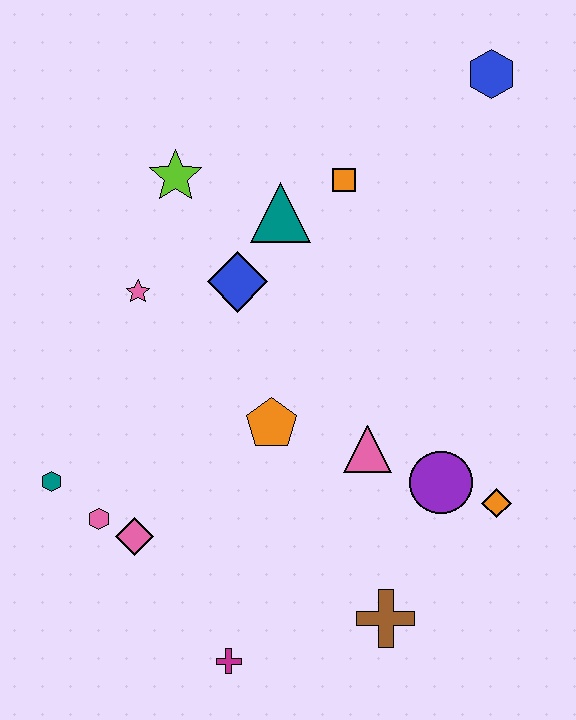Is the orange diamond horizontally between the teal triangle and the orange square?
No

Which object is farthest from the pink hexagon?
The blue hexagon is farthest from the pink hexagon.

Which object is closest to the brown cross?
The purple circle is closest to the brown cross.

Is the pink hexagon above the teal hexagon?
No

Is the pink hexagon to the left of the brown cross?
Yes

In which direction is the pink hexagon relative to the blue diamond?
The pink hexagon is below the blue diamond.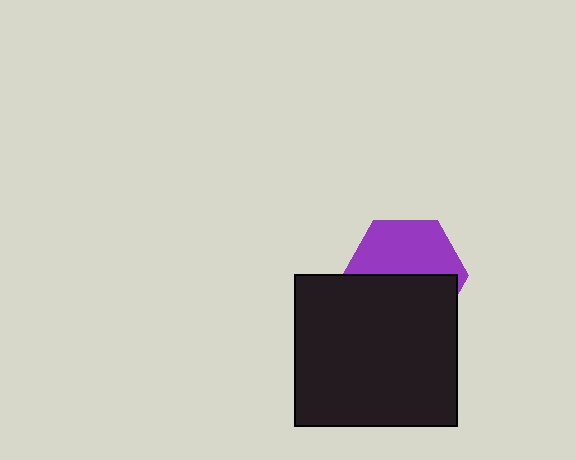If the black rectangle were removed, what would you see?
You would see the complete purple hexagon.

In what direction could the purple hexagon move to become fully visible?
The purple hexagon could move up. That would shift it out from behind the black rectangle entirely.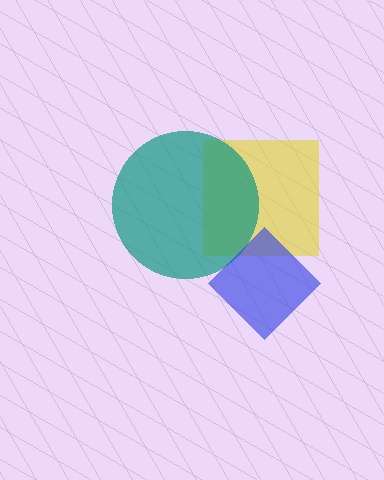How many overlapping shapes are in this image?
There are 3 overlapping shapes in the image.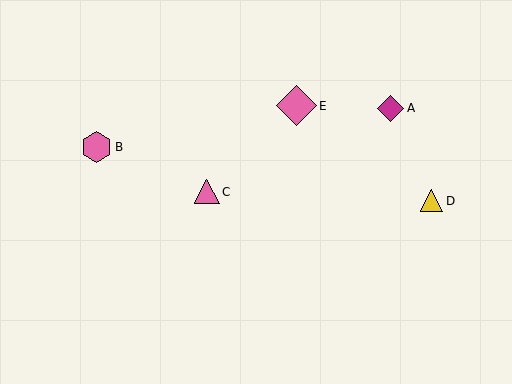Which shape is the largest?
The pink diamond (labeled E) is the largest.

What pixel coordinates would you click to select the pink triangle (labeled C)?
Click at (207, 192) to select the pink triangle C.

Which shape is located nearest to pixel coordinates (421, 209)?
The yellow triangle (labeled D) at (432, 201) is nearest to that location.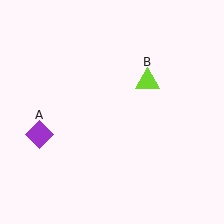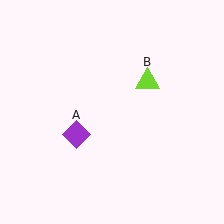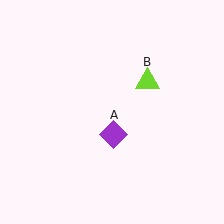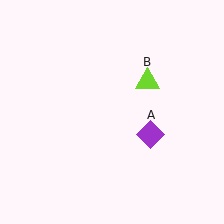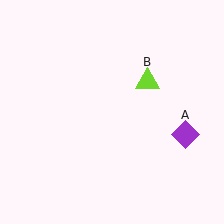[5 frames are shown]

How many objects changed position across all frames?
1 object changed position: purple diamond (object A).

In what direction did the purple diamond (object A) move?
The purple diamond (object A) moved right.